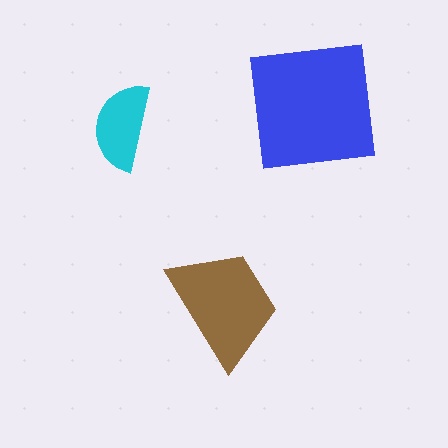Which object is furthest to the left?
The cyan semicircle is leftmost.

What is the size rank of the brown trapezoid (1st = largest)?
2nd.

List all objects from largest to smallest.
The blue square, the brown trapezoid, the cyan semicircle.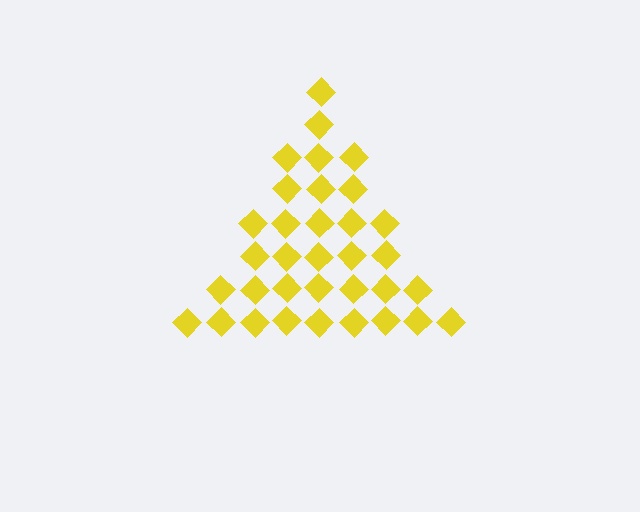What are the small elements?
The small elements are diamonds.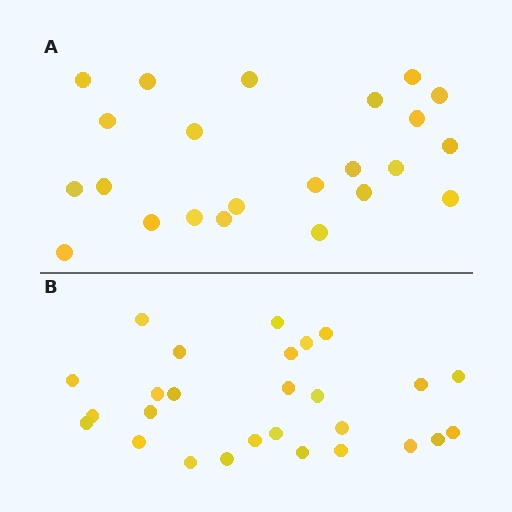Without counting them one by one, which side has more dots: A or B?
Region B (the bottom region) has more dots.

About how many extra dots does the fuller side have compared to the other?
Region B has about 4 more dots than region A.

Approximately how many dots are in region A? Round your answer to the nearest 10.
About 20 dots. (The exact count is 23, which rounds to 20.)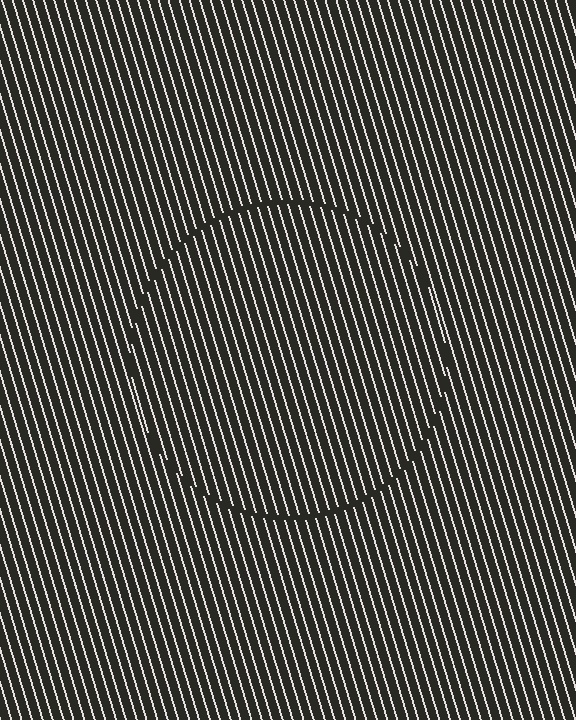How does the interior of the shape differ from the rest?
The interior of the shape contains the same grating, shifted by half a period — the contour is defined by the phase discontinuity where line-ends from the inner and outer gratings abut.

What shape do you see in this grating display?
An illusory circle. The interior of the shape contains the same grating, shifted by half a period — the contour is defined by the phase discontinuity where line-ends from the inner and outer gratings abut.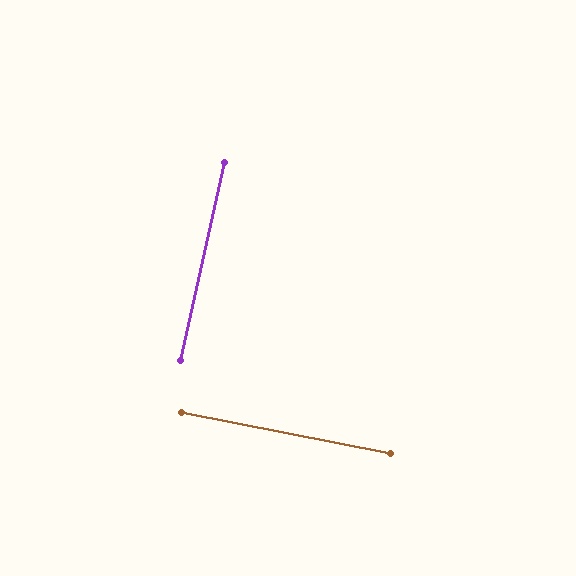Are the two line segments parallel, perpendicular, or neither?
Perpendicular — they meet at approximately 89°.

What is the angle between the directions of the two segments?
Approximately 89 degrees.